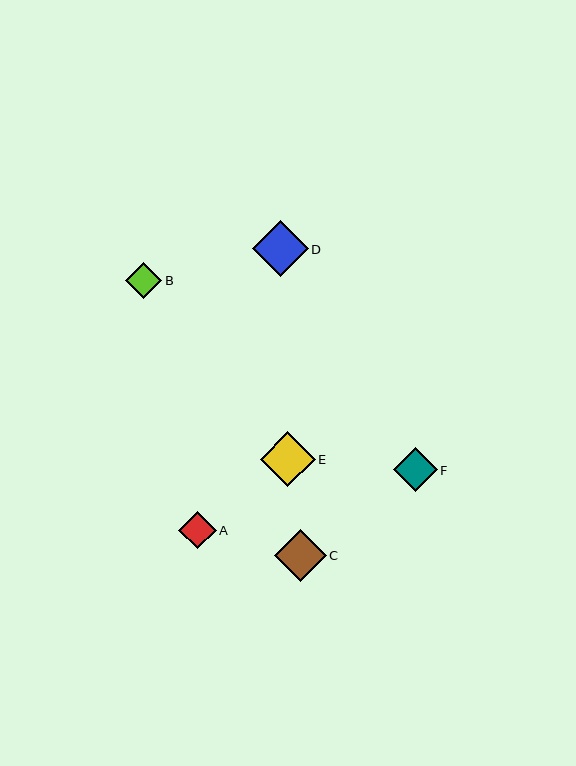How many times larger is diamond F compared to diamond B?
Diamond F is approximately 1.2 times the size of diamond B.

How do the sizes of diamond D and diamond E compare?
Diamond D and diamond E are approximately the same size.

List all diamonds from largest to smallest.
From largest to smallest: D, E, C, F, A, B.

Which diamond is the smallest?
Diamond B is the smallest with a size of approximately 36 pixels.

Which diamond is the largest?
Diamond D is the largest with a size of approximately 56 pixels.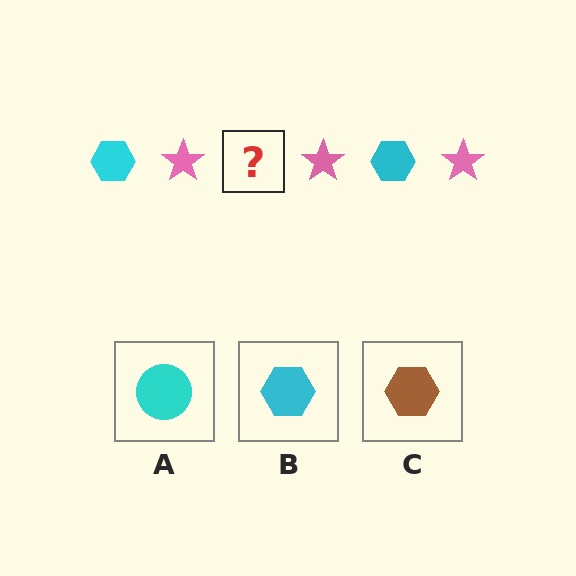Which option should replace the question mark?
Option B.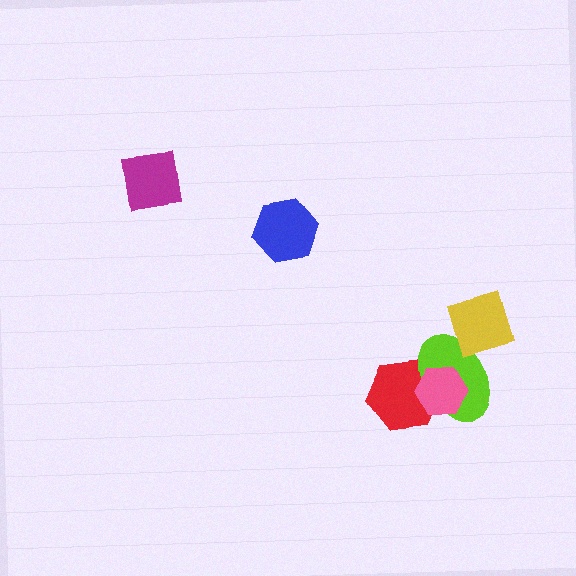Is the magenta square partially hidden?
No, no other shape covers it.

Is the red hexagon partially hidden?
Yes, it is partially covered by another shape.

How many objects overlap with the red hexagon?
2 objects overlap with the red hexagon.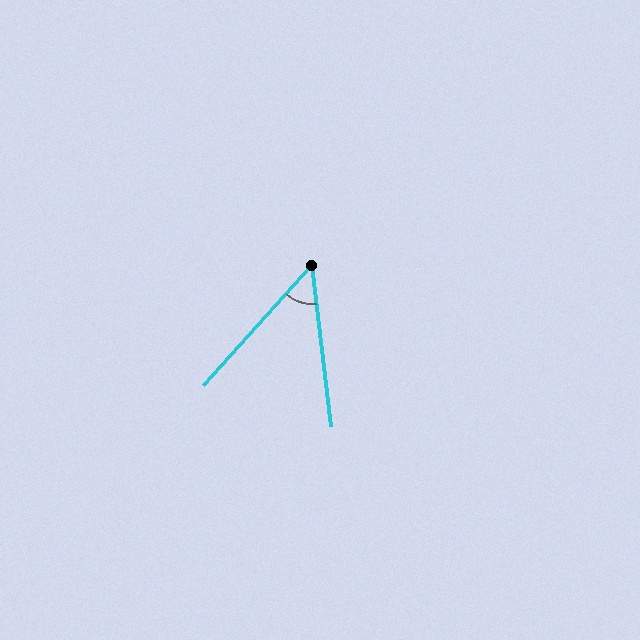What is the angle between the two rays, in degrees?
Approximately 49 degrees.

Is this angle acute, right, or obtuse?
It is acute.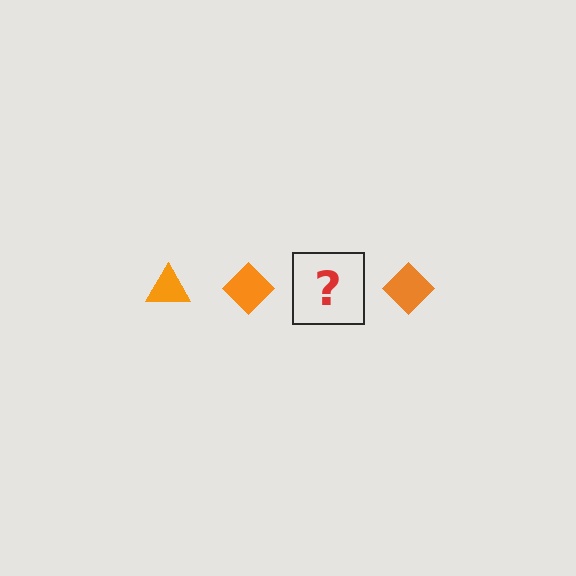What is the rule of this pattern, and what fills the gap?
The rule is that the pattern cycles through triangle, diamond shapes in orange. The gap should be filled with an orange triangle.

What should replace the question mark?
The question mark should be replaced with an orange triangle.